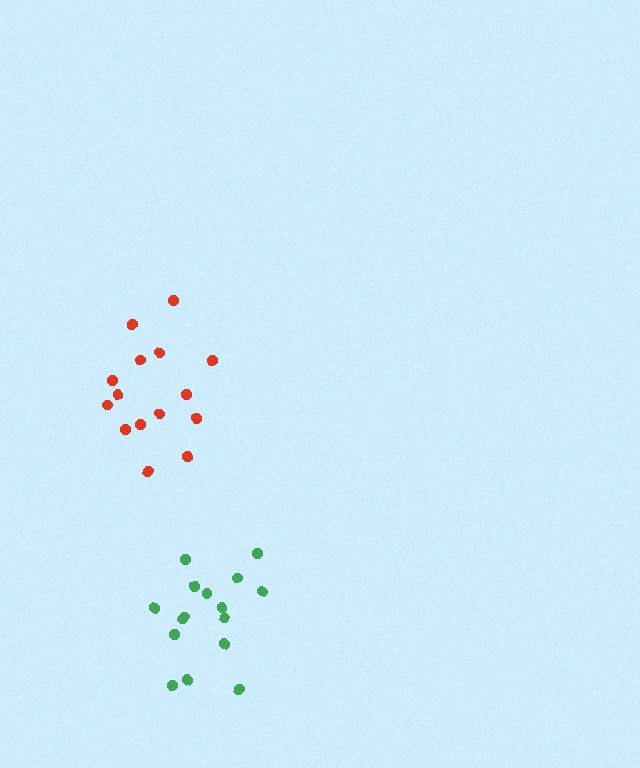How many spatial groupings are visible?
There are 2 spatial groupings.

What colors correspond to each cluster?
The clusters are colored: green, red.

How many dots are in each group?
Group 1: 16 dots, Group 2: 15 dots (31 total).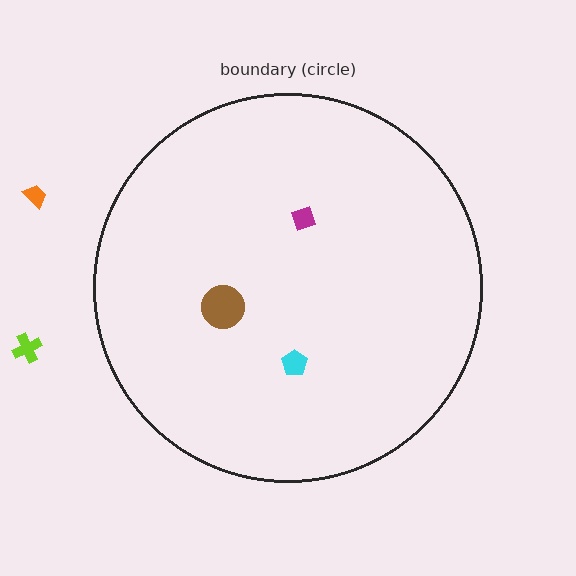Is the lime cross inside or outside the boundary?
Outside.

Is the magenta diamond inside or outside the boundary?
Inside.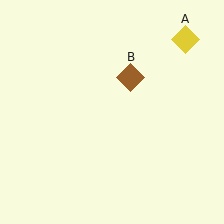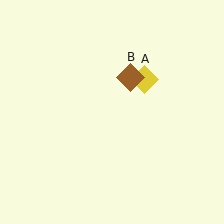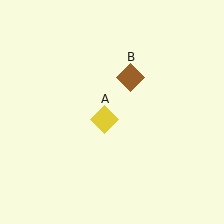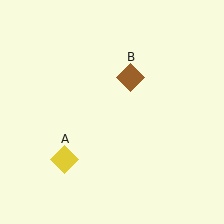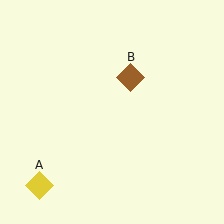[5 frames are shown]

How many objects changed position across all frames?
1 object changed position: yellow diamond (object A).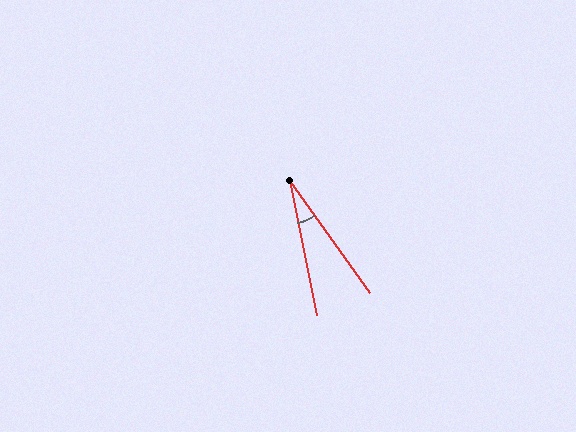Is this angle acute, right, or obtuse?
It is acute.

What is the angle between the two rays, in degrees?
Approximately 24 degrees.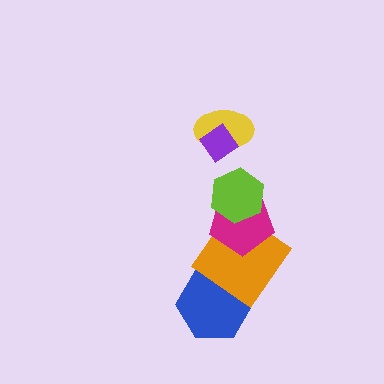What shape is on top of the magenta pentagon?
The lime hexagon is on top of the magenta pentagon.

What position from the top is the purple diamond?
The purple diamond is 1st from the top.